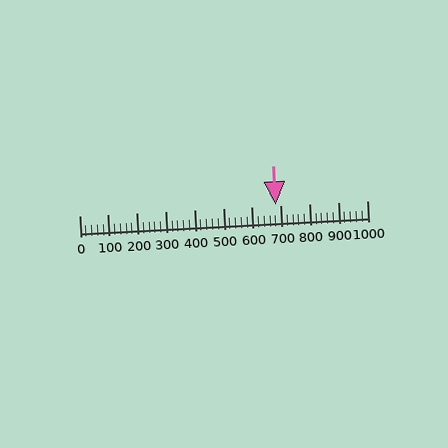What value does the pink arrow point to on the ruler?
The pink arrow points to approximately 683.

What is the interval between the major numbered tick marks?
The major tick marks are spaced 100 units apart.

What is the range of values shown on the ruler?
The ruler shows values from 0 to 1000.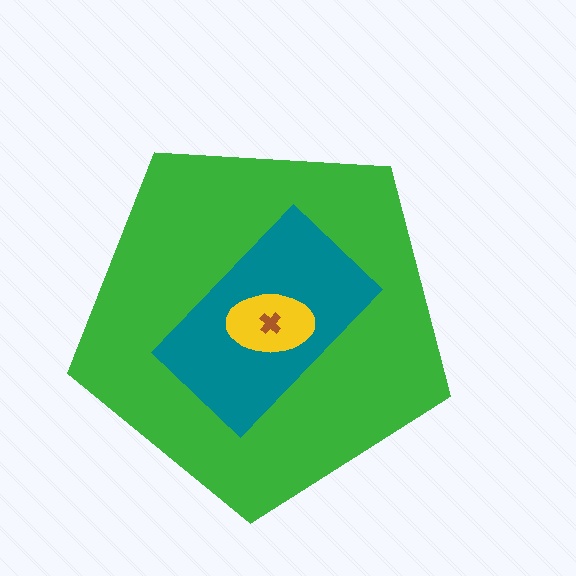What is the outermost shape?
The green pentagon.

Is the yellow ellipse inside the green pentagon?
Yes.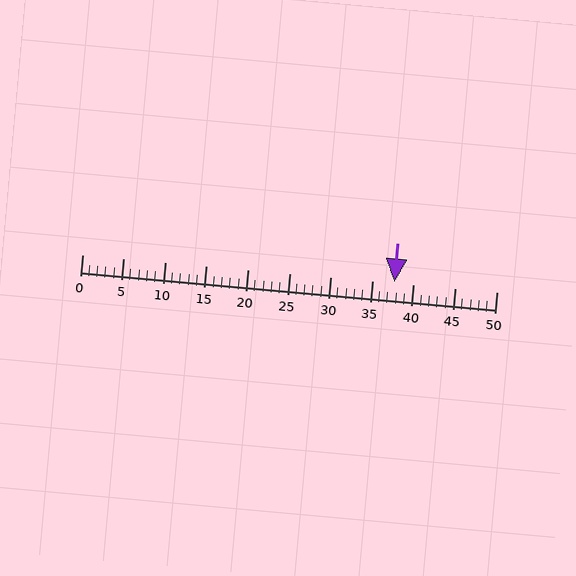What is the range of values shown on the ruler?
The ruler shows values from 0 to 50.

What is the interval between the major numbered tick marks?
The major tick marks are spaced 5 units apart.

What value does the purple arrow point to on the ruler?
The purple arrow points to approximately 38.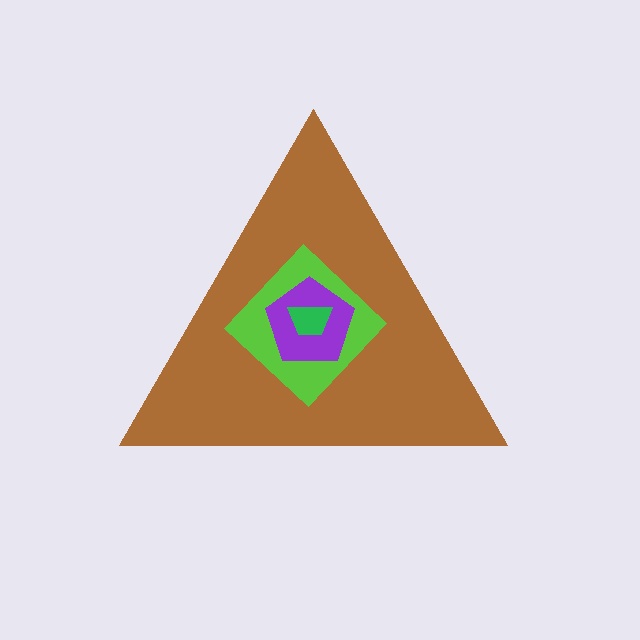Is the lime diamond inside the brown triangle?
Yes.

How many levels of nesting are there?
4.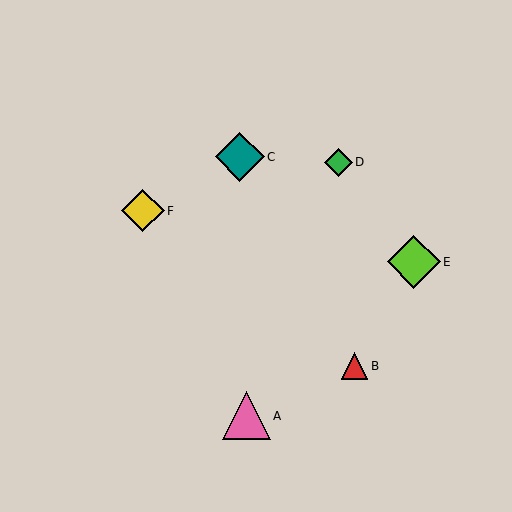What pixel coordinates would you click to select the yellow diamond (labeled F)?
Click at (143, 211) to select the yellow diamond F.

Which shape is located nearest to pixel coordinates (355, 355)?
The red triangle (labeled B) at (354, 366) is nearest to that location.